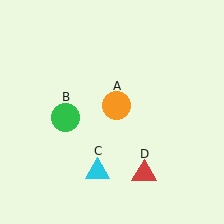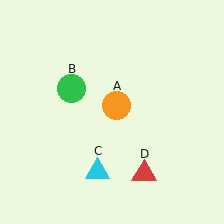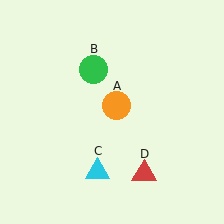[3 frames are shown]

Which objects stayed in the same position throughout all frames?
Orange circle (object A) and cyan triangle (object C) and red triangle (object D) remained stationary.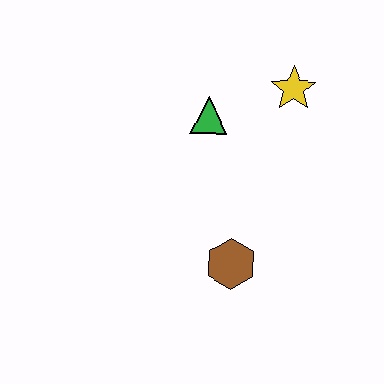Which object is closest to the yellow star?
The green triangle is closest to the yellow star.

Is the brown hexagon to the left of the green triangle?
No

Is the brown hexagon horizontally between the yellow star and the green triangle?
Yes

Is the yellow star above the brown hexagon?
Yes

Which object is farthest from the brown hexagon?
The yellow star is farthest from the brown hexagon.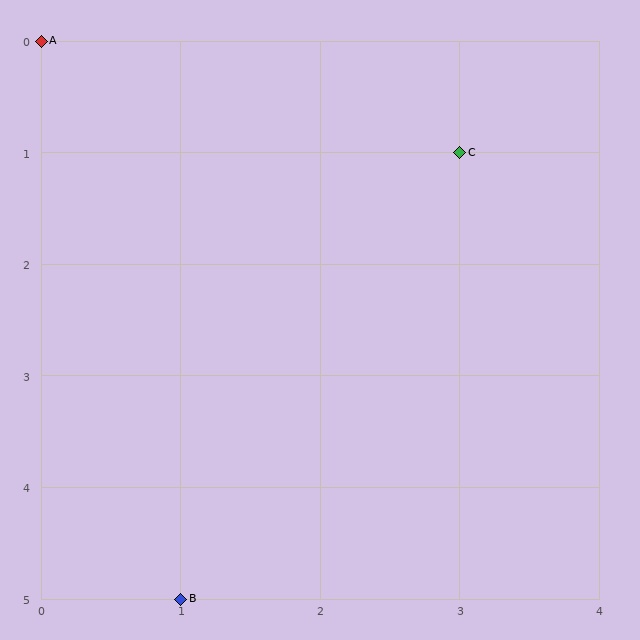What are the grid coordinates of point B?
Point B is at grid coordinates (1, 5).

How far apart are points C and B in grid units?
Points C and B are 2 columns and 4 rows apart (about 4.5 grid units diagonally).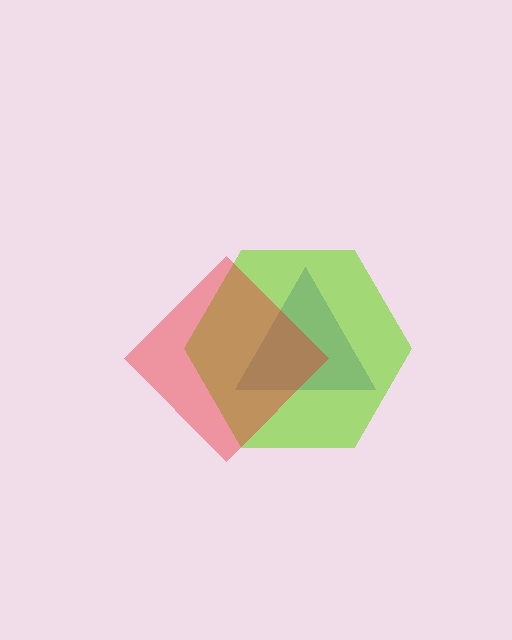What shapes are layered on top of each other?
The layered shapes are: a blue triangle, a lime hexagon, a red diamond.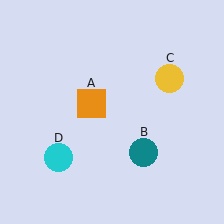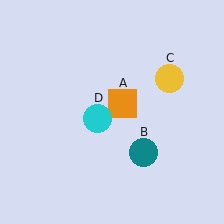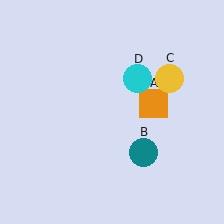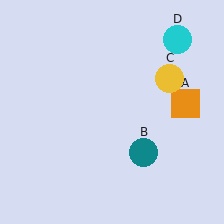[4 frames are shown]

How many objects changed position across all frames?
2 objects changed position: orange square (object A), cyan circle (object D).